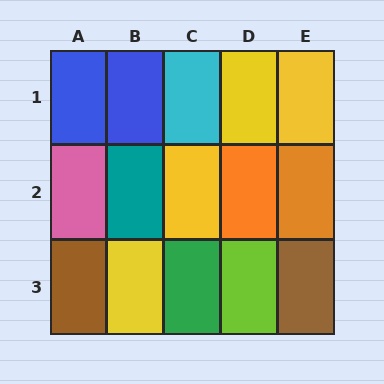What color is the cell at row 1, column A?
Blue.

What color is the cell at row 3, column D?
Lime.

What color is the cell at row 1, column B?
Blue.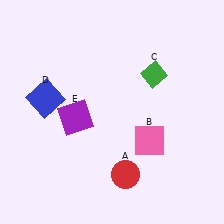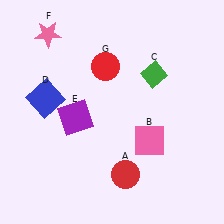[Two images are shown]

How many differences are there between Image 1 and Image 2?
There are 2 differences between the two images.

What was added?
A pink star (F), a red circle (G) were added in Image 2.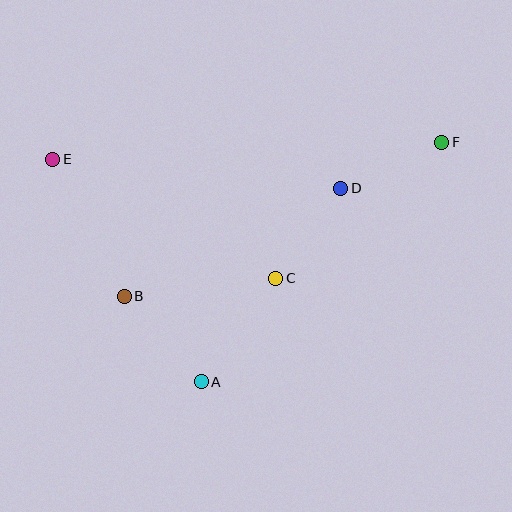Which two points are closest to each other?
Points C and D are closest to each other.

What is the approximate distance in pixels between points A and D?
The distance between A and D is approximately 238 pixels.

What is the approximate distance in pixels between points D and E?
The distance between D and E is approximately 289 pixels.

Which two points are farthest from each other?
Points E and F are farthest from each other.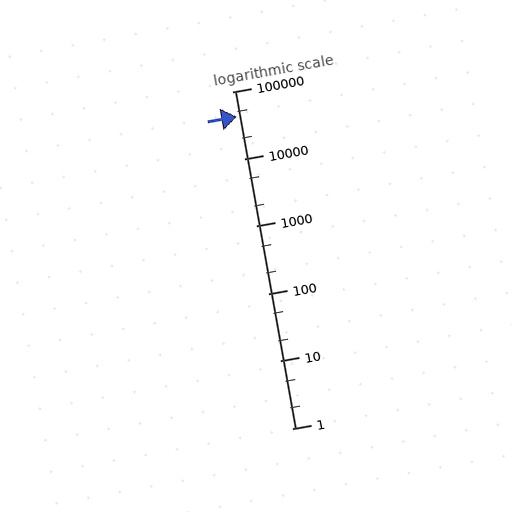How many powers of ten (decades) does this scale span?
The scale spans 5 decades, from 1 to 100000.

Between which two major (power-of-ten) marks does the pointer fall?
The pointer is between 10000 and 100000.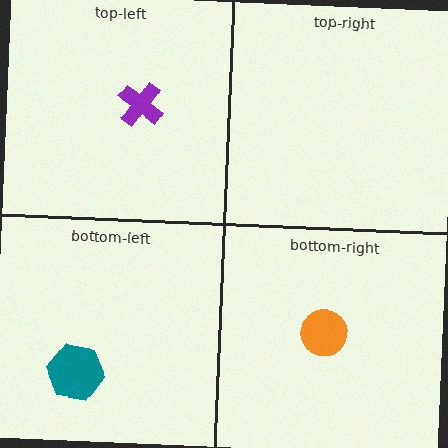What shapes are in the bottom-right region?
The orange circle.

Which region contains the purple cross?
The top-left region.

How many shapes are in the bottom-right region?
1.